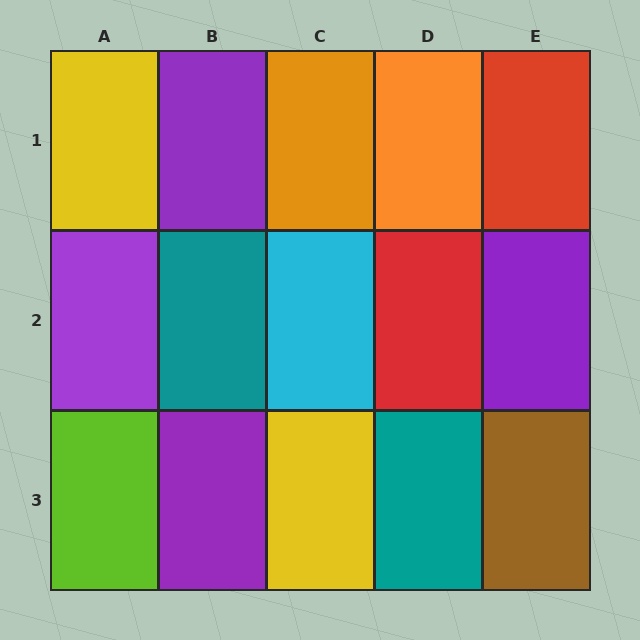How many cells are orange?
2 cells are orange.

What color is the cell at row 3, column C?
Yellow.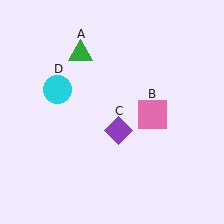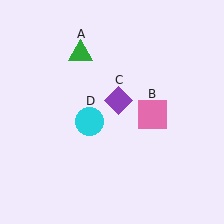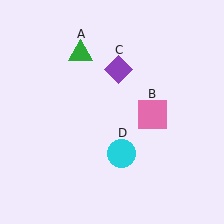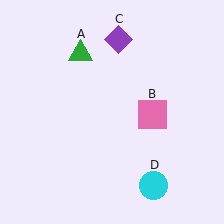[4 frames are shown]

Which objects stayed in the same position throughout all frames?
Green triangle (object A) and pink square (object B) remained stationary.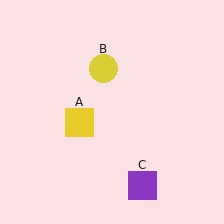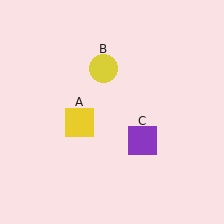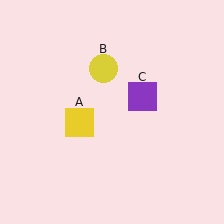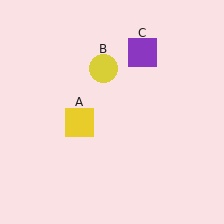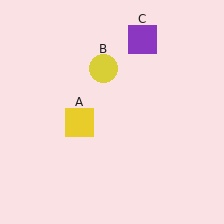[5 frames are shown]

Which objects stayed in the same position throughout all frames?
Yellow square (object A) and yellow circle (object B) remained stationary.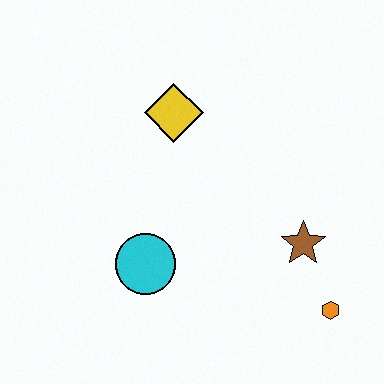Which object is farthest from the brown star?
The yellow diamond is farthest from the brown star.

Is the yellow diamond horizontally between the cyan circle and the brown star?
Yes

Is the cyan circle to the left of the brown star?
Yes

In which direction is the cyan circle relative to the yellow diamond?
The cyan circle is below the yellow diamond.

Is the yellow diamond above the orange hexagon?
Yes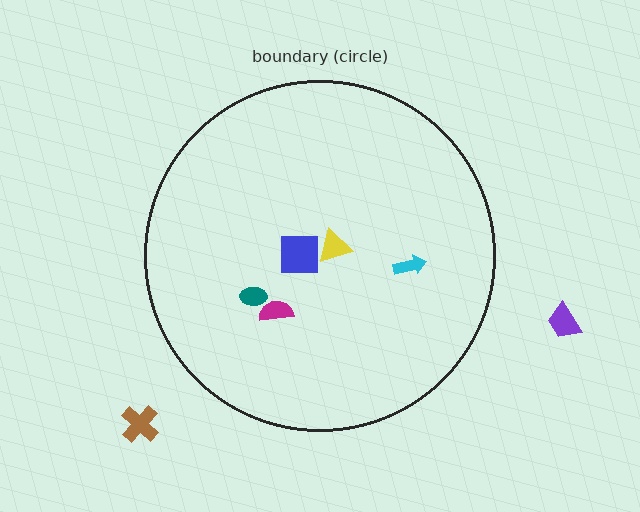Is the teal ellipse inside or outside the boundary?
Inside.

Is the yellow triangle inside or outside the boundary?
Inside.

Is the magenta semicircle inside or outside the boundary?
Inside.